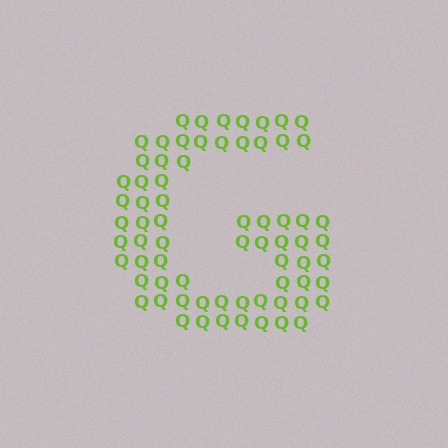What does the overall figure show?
The overall figure shows the letter G.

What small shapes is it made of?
It is made of small letter Q's.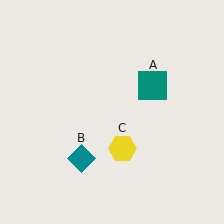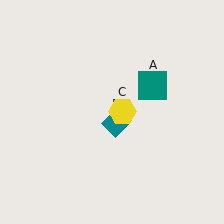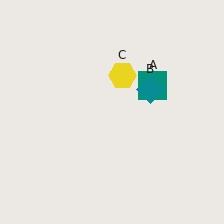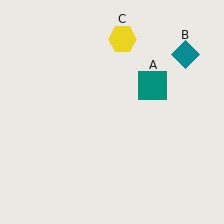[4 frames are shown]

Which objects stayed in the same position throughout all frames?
Teal square (object A) remained stationary.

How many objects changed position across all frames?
2 objects changed position: teal diamond (object B), yellow hexagon (object C).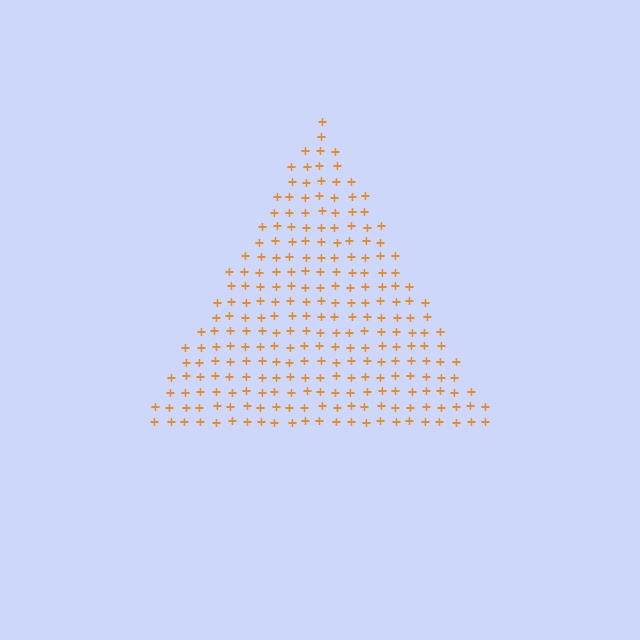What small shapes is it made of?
It is made of small plus signs.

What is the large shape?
The large shape is a triangle.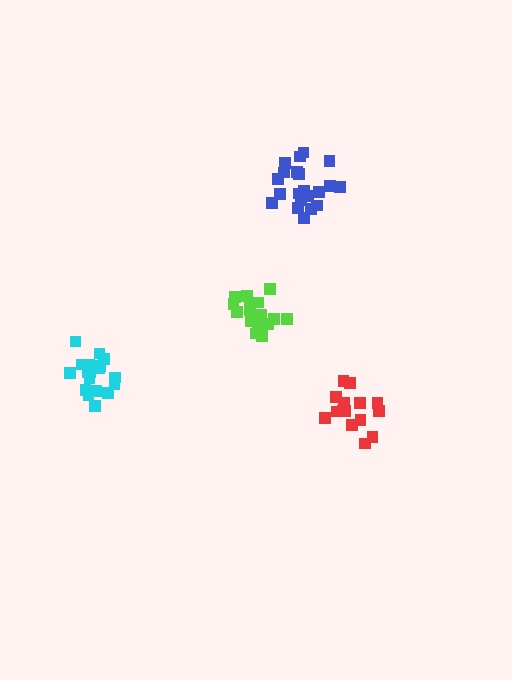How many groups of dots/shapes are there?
There are 4 groups.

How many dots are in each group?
Group 1: 21 dots, Group 2: 15 dots, Group 3: 20 dots, Group 4: 18 dots (74 total).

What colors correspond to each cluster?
The clusters are colored: blue, red, lime, cyan.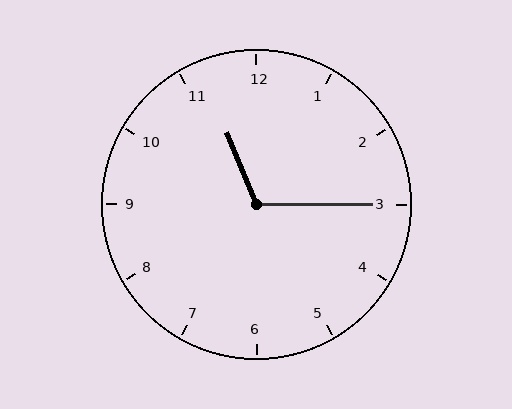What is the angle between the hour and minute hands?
Approximately 112 degrees.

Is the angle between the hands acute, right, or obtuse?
It is obtuse.